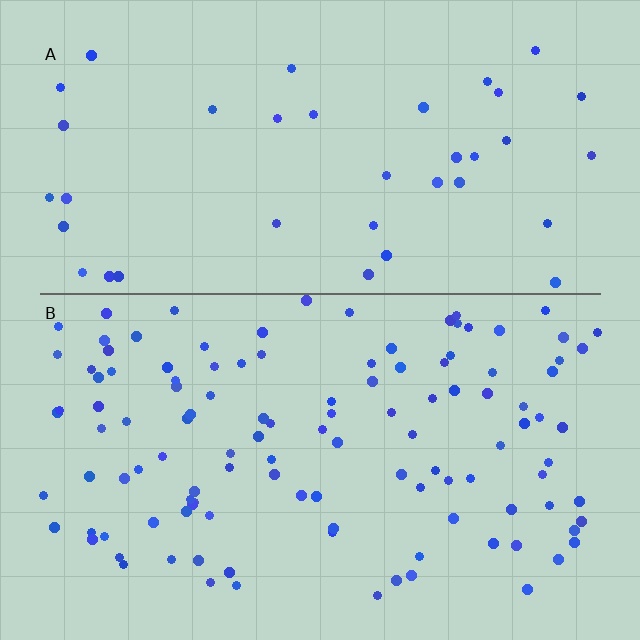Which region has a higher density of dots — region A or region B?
B (the bottom).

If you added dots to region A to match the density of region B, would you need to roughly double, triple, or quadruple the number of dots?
Approximately triple.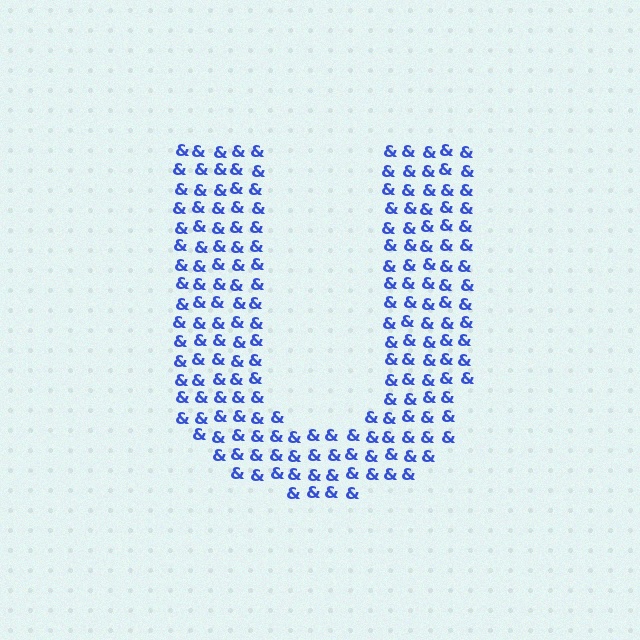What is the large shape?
The large shape is the letter U.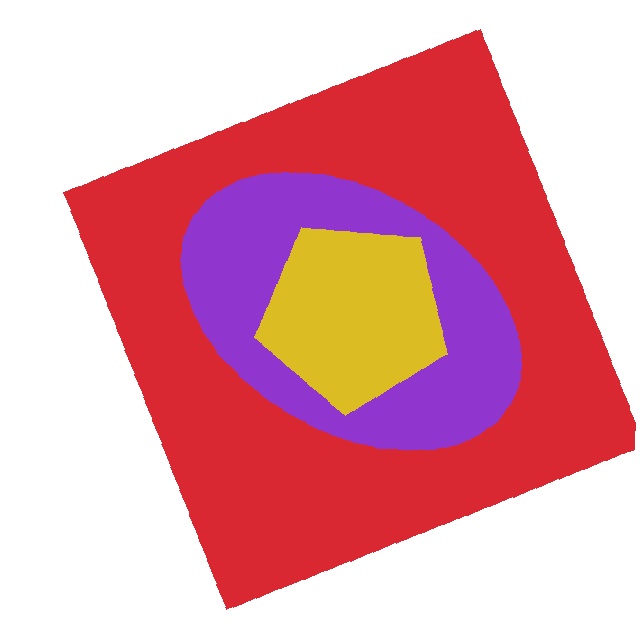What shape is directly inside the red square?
The purple ellipse.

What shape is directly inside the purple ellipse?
The yellow pentagon.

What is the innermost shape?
The yellow pentagon.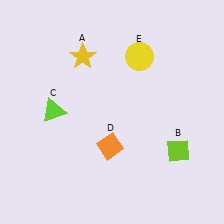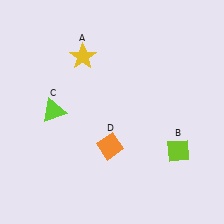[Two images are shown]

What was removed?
The yellow circle (E) was removed in Image 2.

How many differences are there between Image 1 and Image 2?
There is 1 difference between the two images.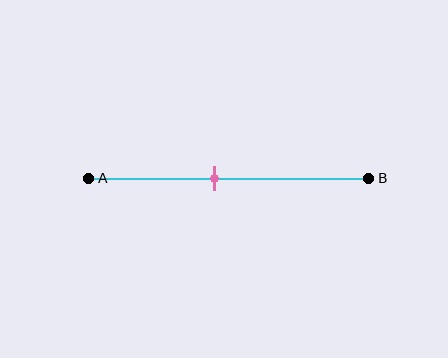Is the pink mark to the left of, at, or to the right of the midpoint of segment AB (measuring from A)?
The pink mark is to the left of the midpoint of segment AB.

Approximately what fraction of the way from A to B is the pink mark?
The pink mark is approximately 45% of the way from A to B.